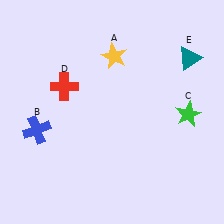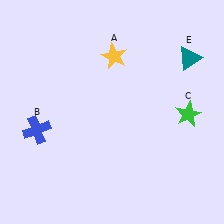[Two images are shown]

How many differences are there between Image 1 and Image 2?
There is 1 difference between the two images.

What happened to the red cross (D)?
The red cross (D) was removed in Image 2. It was in the top-left area of Image 1.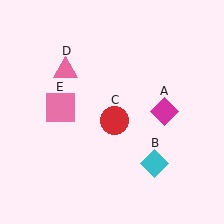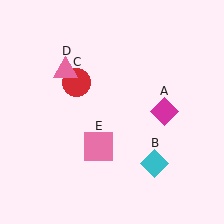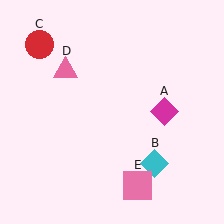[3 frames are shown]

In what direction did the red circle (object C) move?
The red circle (object C) moved up and to the left.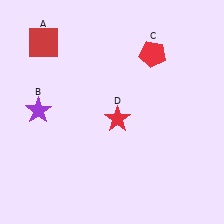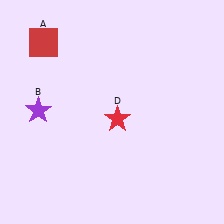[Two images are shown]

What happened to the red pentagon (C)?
The red pentagon (C) was removed in Image 2. It was in the top-right area of Image 1.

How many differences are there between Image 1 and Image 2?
There is 1 difference between the two images.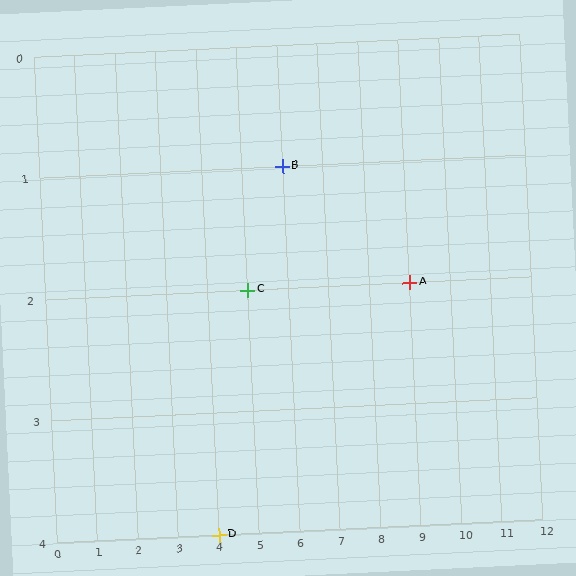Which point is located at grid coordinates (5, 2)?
Point C is at (5, 2).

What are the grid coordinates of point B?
Point B is at grid coordinates (6, 1).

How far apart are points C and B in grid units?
Points C and B are 1 column and 1 row apart (about 1.4 grid units diagonally).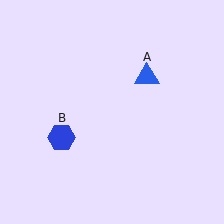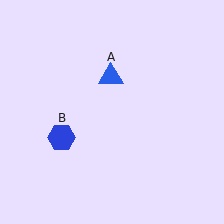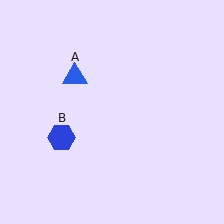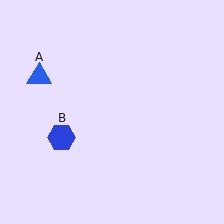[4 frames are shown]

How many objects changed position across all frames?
1 object changed position: blue triangle (object A).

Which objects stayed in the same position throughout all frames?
Blue hexagon (object B) remained stationary.